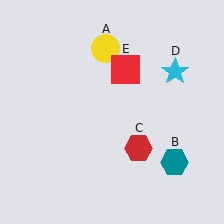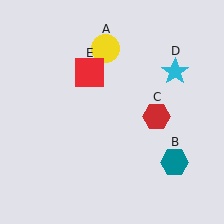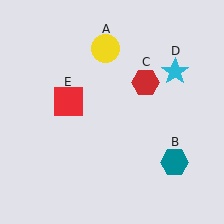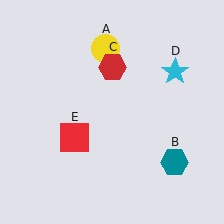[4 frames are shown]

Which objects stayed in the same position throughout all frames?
Yellow circle (object A) and teal hexagon (object B) and cyan star (object D) remained stationary.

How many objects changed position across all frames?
2 objects changed position: red hexagon (object C), red square (object E).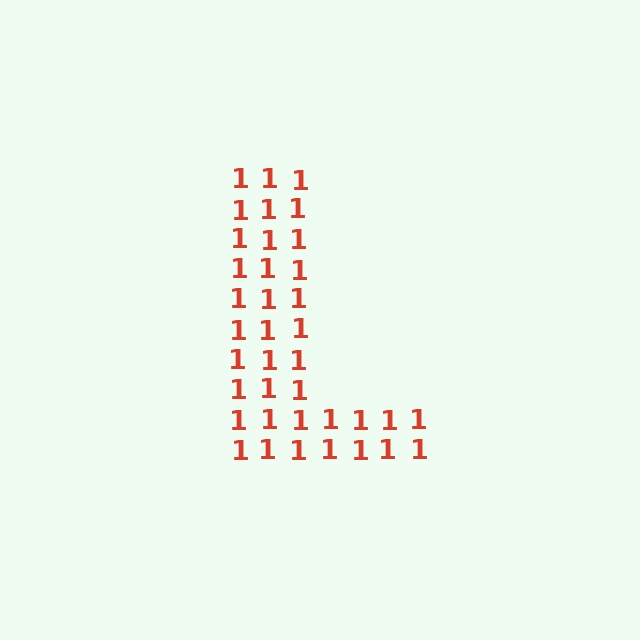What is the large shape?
The large shape is the letter L.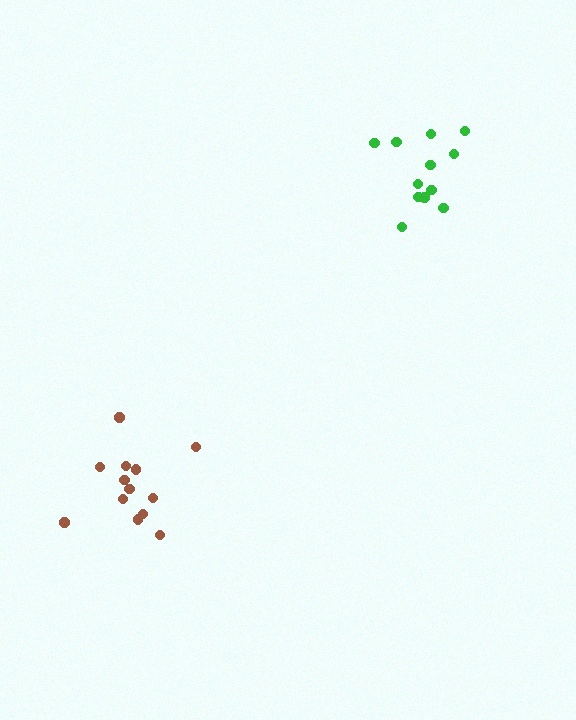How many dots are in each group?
Group 1: 12 dots, Group 2: 13 dots (25 total).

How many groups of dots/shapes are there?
There are 2 groups.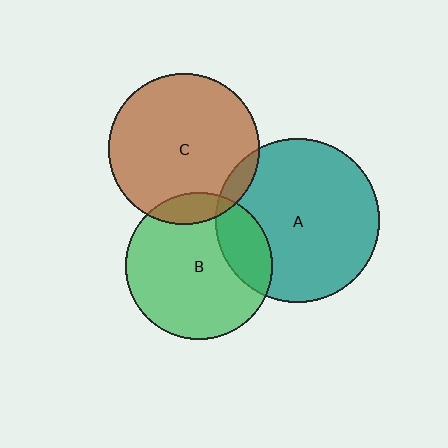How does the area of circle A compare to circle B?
Approximately 1.3 times.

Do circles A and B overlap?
Yes.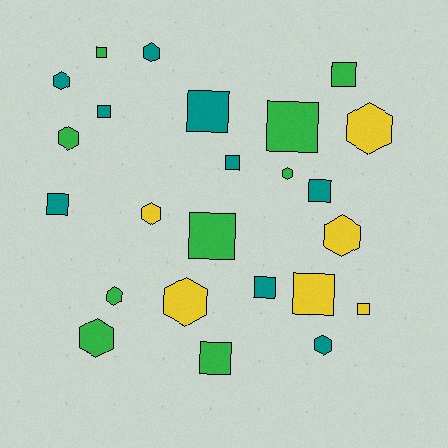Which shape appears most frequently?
Square, with 13 objects.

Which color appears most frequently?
Teal, with 9 objects.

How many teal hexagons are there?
There are 3 teal hexagons.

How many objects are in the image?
There are 24 objects.